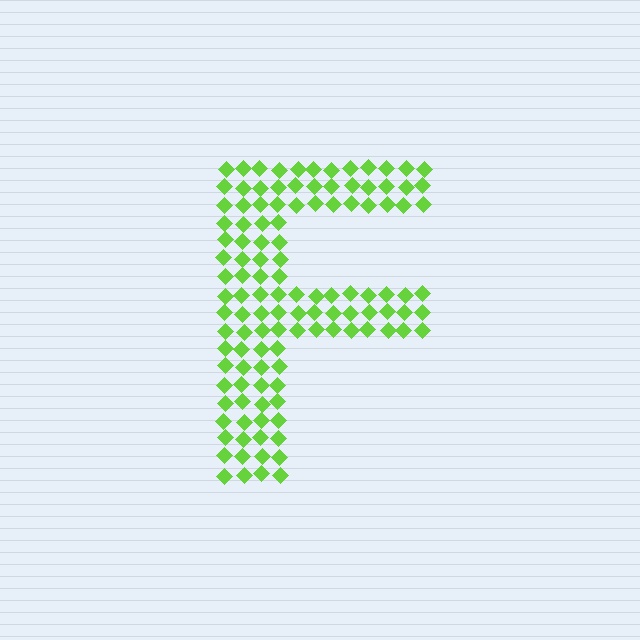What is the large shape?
The large shape is the letter F.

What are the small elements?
The small elements are diamonds.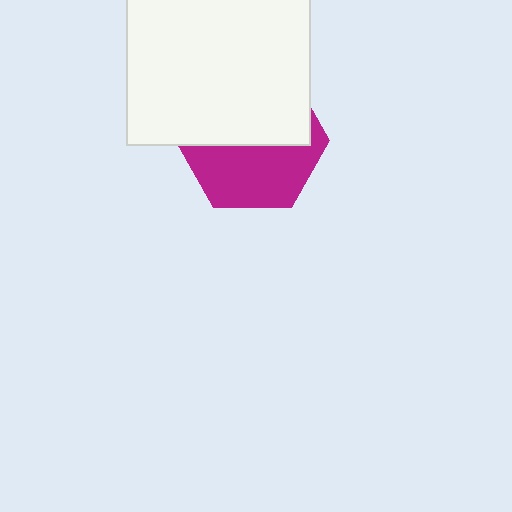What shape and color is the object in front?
The object in front is a white square.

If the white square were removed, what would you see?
You would see the complete magenta hexagon.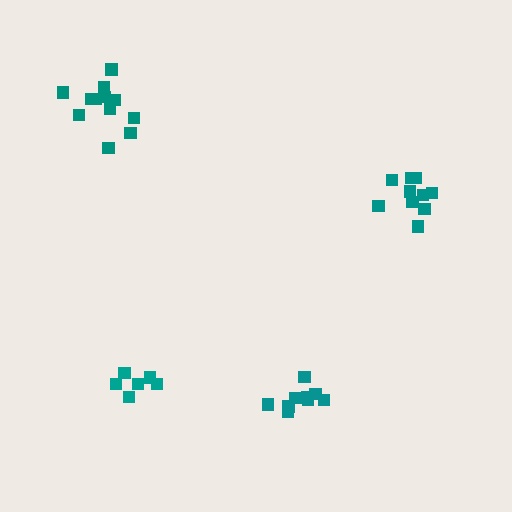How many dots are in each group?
Group 1: 10 dots, Group 2: 12 dots, Group 3: 7 dots, Group 4: 9 dots (38 total).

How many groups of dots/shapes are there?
There are 4 groups.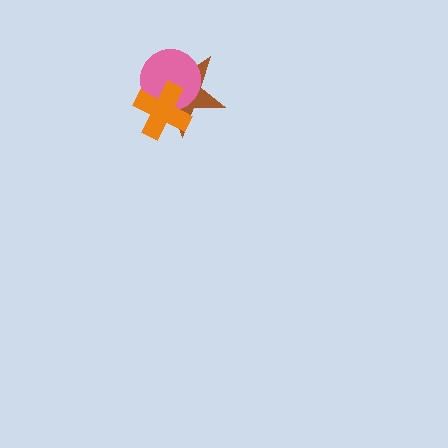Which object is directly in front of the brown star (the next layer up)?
The pink circle is directly in front of the brown star.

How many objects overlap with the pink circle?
2 objects overlap with the pink circle.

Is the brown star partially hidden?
Yes, it is partially covered by another shape.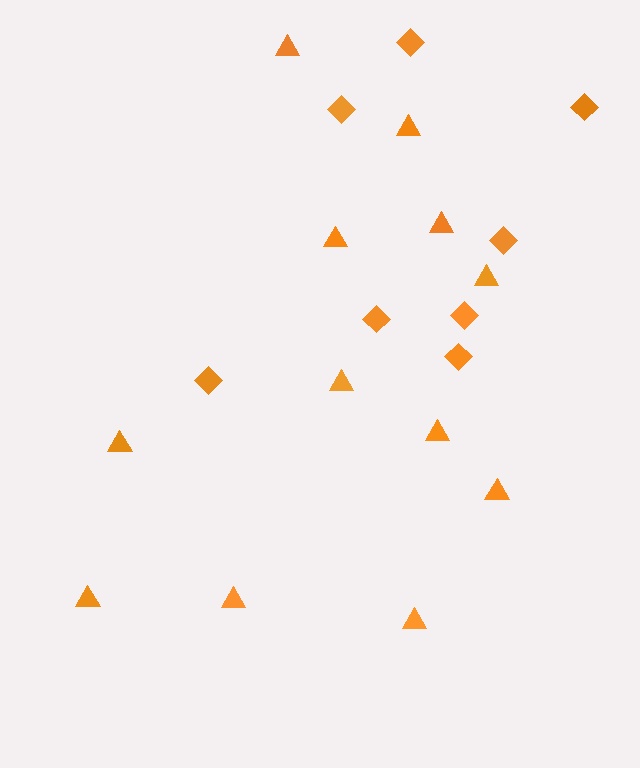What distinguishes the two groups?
There are 2 groups: one group of triangles (12) and one group of diamonds (8).